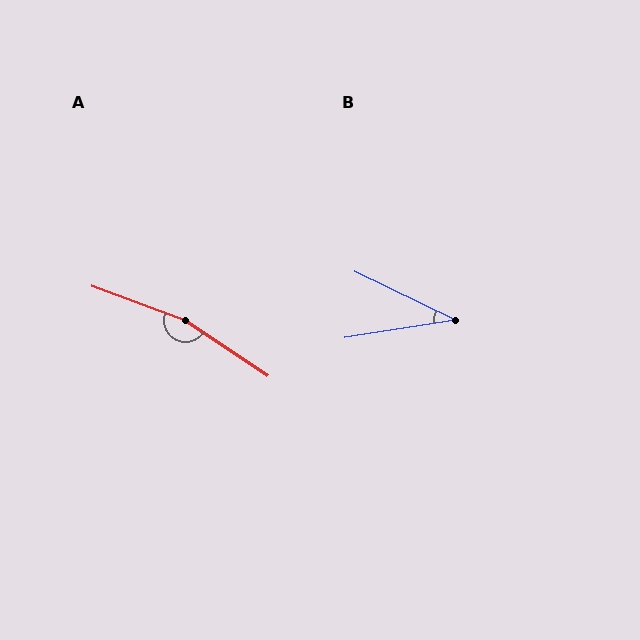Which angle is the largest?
A, at approximately 167 degrees.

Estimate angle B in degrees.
Approximately 35 degrees.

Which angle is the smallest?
B, at approximately 35 degrees.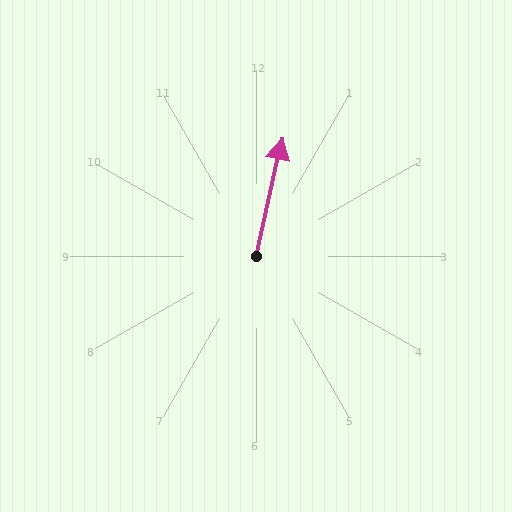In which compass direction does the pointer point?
North.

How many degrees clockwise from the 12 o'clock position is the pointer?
Approximately 13 degrees.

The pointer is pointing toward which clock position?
Roughly 12 o'clock.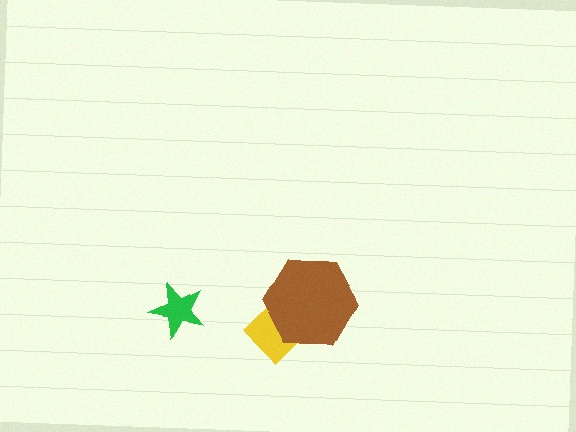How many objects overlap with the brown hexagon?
1 object overlaps with the brown hexagon.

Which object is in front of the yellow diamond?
The brown hexagon is in front of the yellow diamond.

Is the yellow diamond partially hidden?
Yes, it is partially covered by another shape.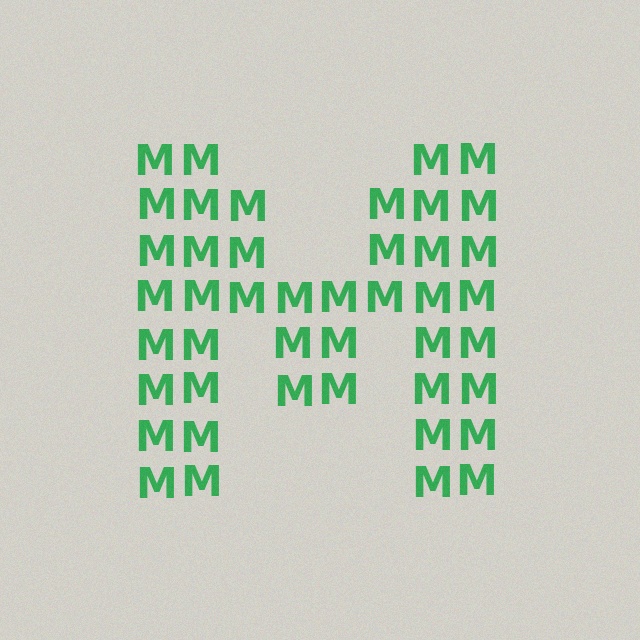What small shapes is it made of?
It is made of small letter M's.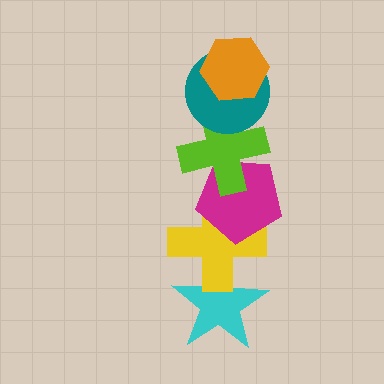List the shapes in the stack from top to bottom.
From top to bottom: the orange hexagon, the teal circle, the lime cross, the magenta pentagon, the yellow cross, the cyan star.